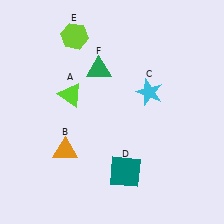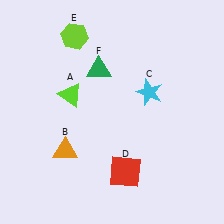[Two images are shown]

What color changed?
The square (D) changed from teal in Image 1 to red in Image 2.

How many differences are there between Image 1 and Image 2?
There is 1 difference between the two images.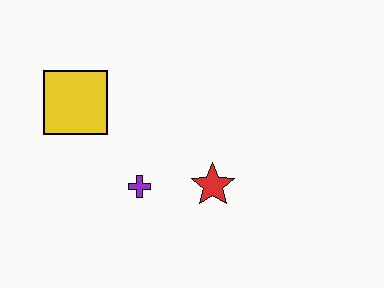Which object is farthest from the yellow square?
The red star is farthest from the yellow square.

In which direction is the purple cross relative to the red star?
The purple cross is to the left of the red star.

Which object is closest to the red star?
The purple cross is closest to the red star.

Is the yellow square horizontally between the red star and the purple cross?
No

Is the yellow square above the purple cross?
Yes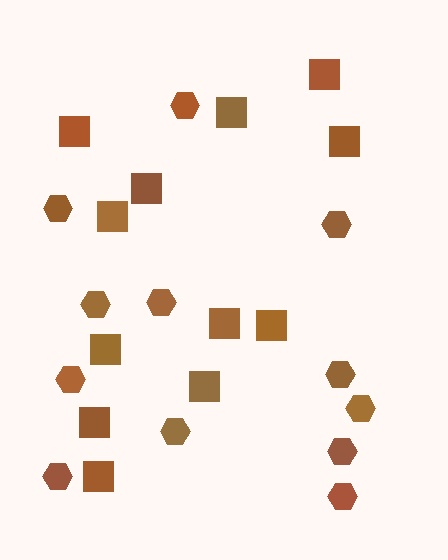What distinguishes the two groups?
There are 2 groups: one group of hexagons (12) and one group of squares (12).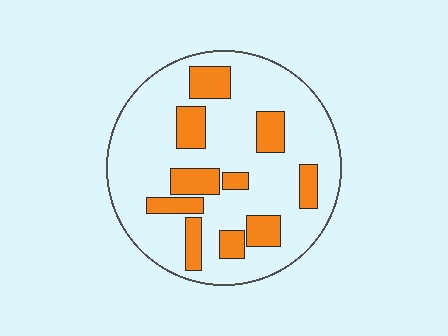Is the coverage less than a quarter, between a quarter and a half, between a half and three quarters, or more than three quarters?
Less than a quarter.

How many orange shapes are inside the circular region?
10.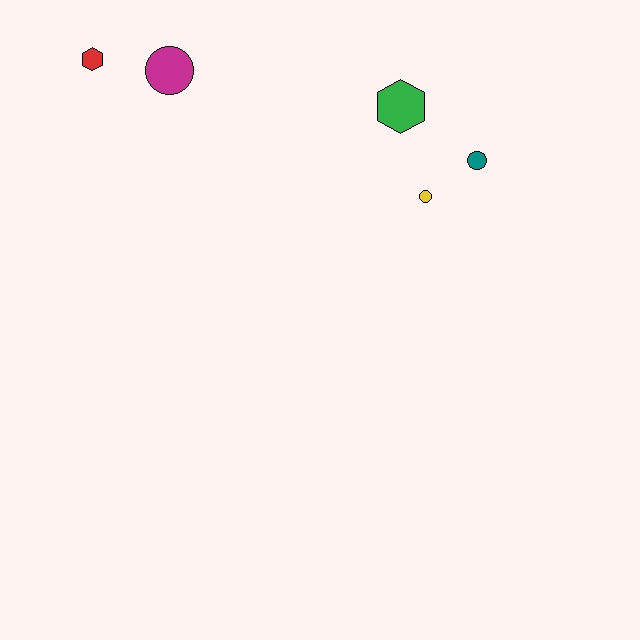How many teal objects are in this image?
There is 1 teal object.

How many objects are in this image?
There are 5 objects.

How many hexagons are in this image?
There are 2 hexagons.